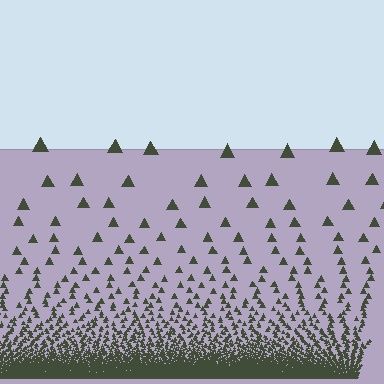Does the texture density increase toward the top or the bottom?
Density increases toward the bottom.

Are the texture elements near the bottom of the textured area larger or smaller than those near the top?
Smaller. The gradient is inverted — elements near the bottom are smaller and denser.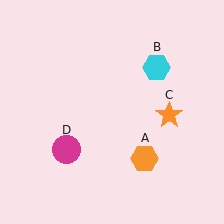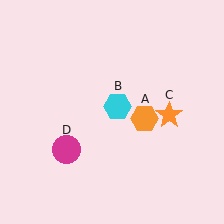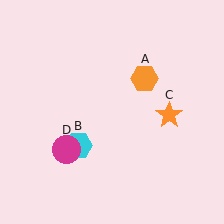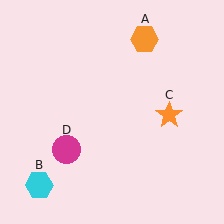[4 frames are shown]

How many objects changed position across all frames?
2 objects changed position: orange hexagon (object A), cyan hexagon (object B).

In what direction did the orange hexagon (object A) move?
The orange hexagon (object A) moved up.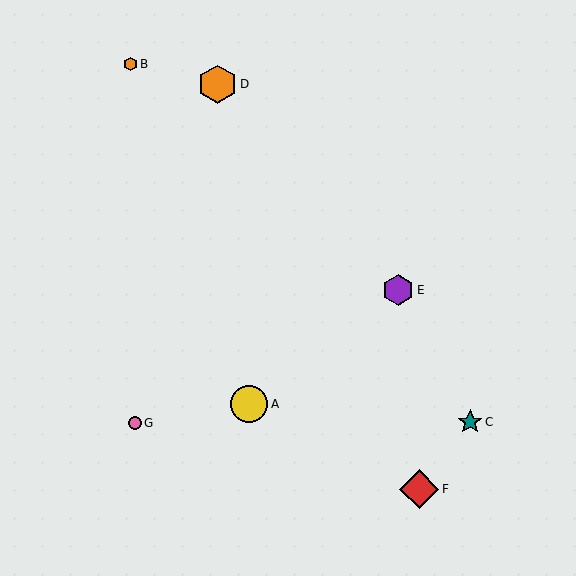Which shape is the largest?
The red diamond (labeled F) is the largest.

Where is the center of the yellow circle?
The center of the yellow circle is at (249, 404).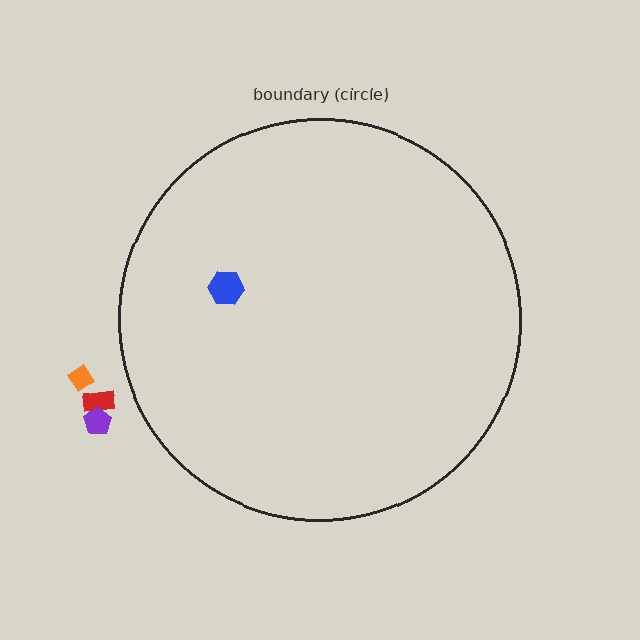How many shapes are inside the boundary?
1 inside, 3 outside.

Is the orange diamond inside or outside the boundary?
Outside.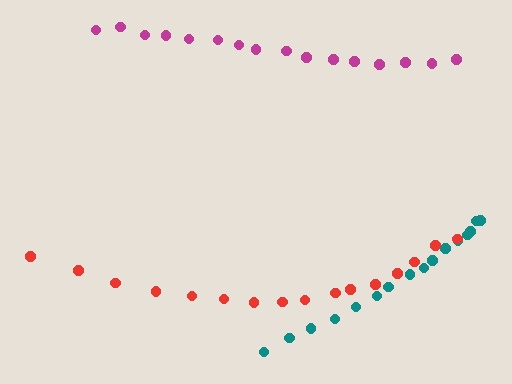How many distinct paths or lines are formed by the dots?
There are 3 distinct paths.